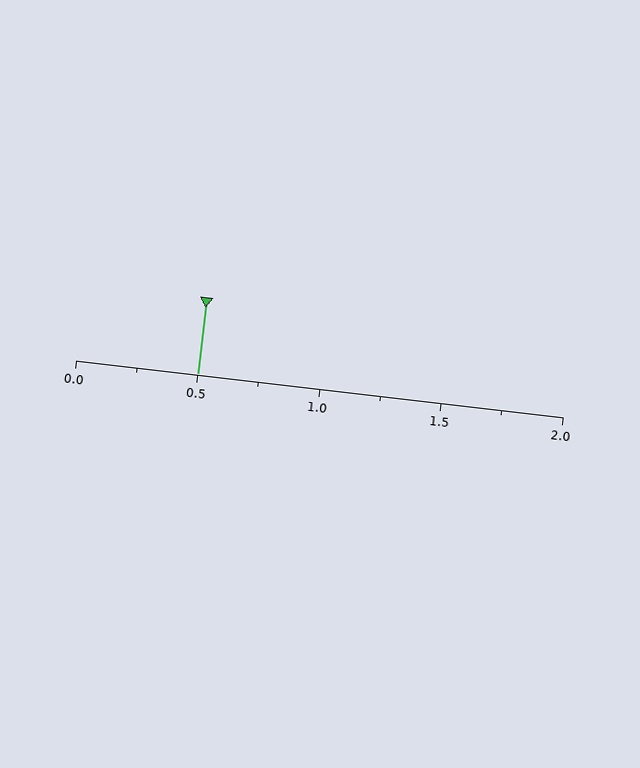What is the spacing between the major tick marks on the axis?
The major ticks are spaced 0.5 apart.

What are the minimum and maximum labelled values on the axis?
The axis runs from 0.0 to 2.0.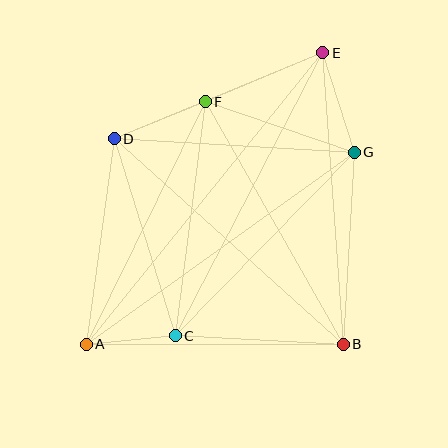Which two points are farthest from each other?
Points A and E are farthest from each other.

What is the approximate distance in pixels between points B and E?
The distance between B and E is approximately 292 pixels.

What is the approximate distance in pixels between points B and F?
The distance between B and F is approximately 279 pixels.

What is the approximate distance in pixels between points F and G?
The distance between F and G is approximately 157 pixels.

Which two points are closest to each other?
Points A and C are closest to each other.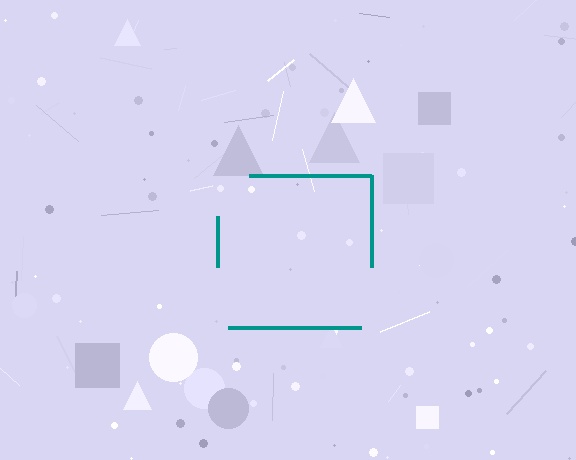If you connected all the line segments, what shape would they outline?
They would outline a square.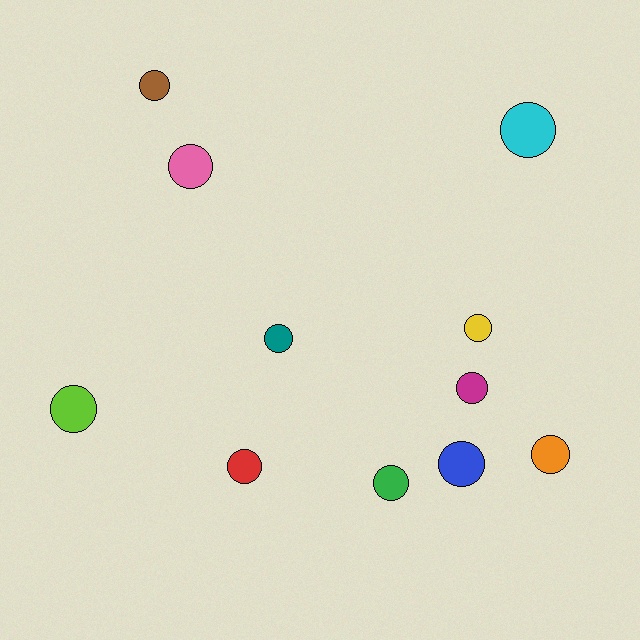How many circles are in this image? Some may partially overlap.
There are 11 circles.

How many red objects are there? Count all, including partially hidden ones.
There is 1 red object.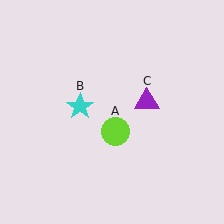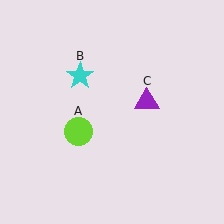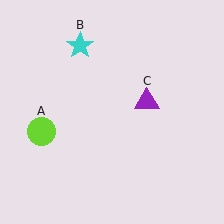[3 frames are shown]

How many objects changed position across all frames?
2 objects changed position: lime circle (object A), cyan star (object B).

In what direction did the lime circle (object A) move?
The lime circle (object A) moved left.